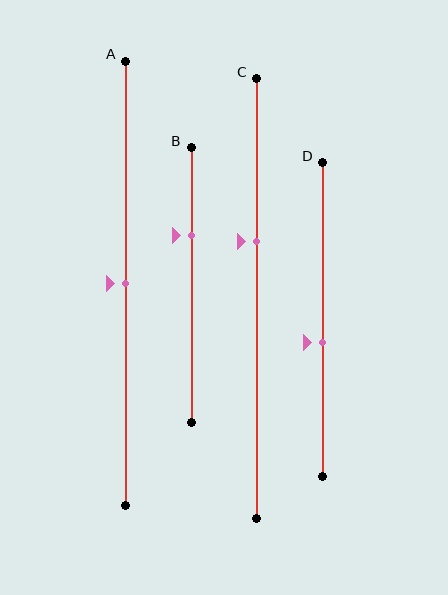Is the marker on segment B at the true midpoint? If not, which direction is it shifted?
No, the marker on segment B is shifted upward by about 18% of the segment length.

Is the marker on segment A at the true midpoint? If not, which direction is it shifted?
Yes, the marker on segment A is at the true midpoint.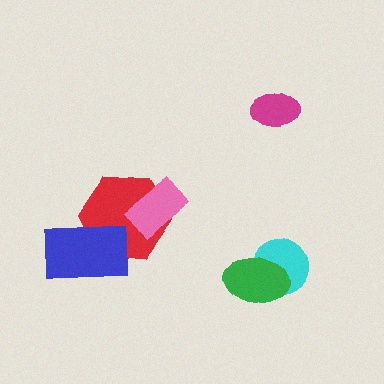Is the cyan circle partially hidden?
Yes, it is partially covered by another shape.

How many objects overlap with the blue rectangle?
1 object overlaps with the blue rectangle.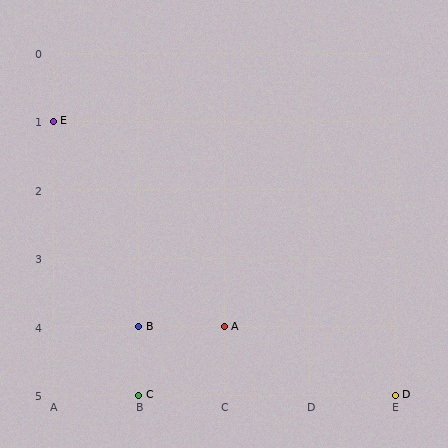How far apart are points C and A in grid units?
Points C and A are 1 column and 1 row apart (about 1.4 grid units diagonally).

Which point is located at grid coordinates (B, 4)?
Point B is at (B, 4).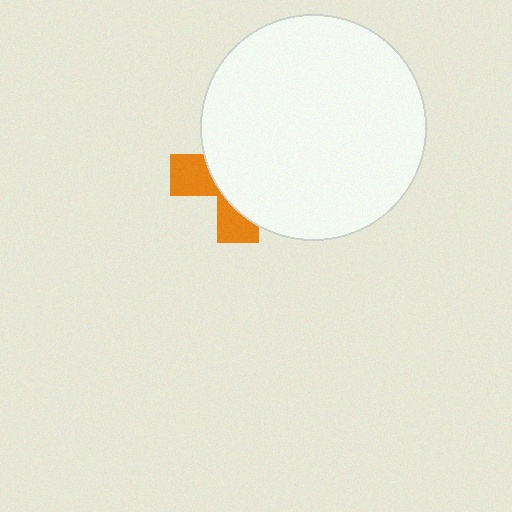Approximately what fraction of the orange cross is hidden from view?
Roughly 68% of the orange cross is hidden behind the white circle.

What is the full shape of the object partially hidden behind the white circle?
The partially hidden object is an orange cross.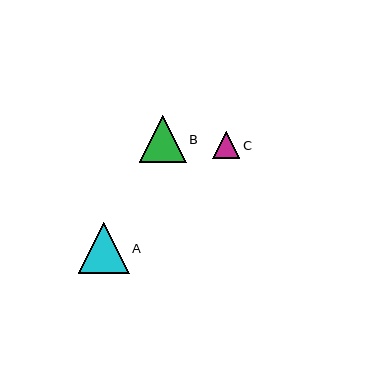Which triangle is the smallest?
Triangle C is the smallest with a size of approximately 28 pixels.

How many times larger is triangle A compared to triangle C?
Triangle A is approximately 1.8 times the size of triangle C.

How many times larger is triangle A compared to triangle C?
Triangle A is approximately 1.8 times the size of triangle C.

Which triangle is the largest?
Triangle A is the largest with a size of approximately 51 pixels.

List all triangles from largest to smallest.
From largest to smallest: A, B, C.